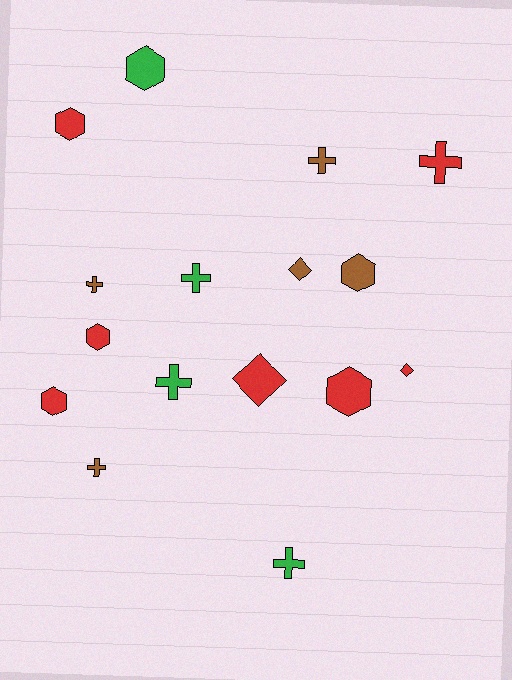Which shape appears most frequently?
Cross, with 7 objects.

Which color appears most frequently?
Red, with 7 objects.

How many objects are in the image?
There are 16 objects.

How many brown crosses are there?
There are 3 brown crosses.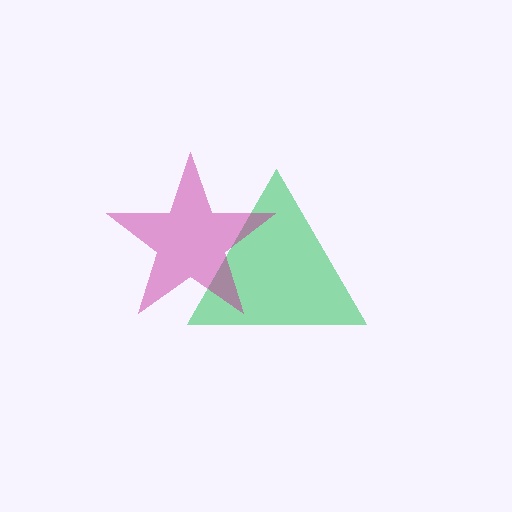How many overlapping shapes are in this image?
There are 2 overlapping shapes in the image.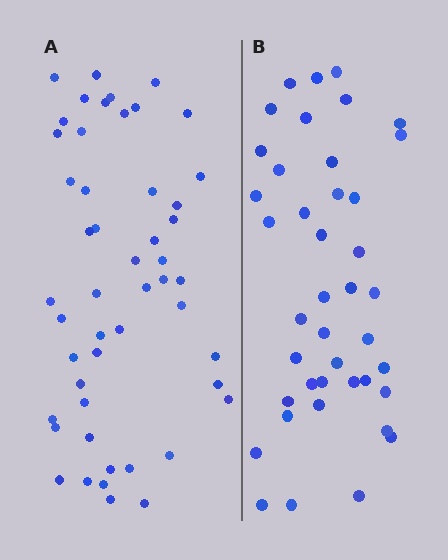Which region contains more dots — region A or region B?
Region A (the left region) has more dots.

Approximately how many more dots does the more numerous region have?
Region A has roughly 8 or so more dots than region B.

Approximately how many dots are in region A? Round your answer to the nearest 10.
About 50 dots.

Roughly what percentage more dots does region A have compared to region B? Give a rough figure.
About 20% more.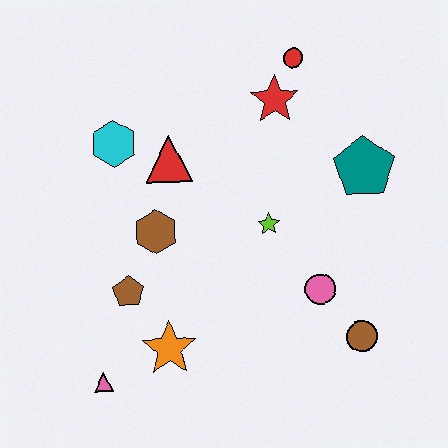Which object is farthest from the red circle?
The pink triangle is farthest from the red circle.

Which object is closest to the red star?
The red circle is closest to the red star.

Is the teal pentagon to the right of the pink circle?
Yes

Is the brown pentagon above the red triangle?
No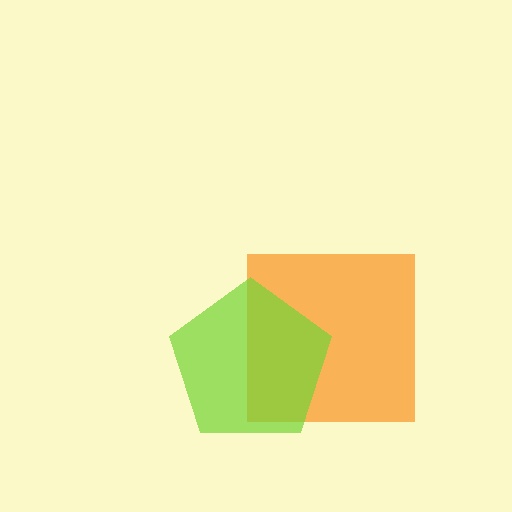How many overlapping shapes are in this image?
There are 2 overlapping shapes in the image.